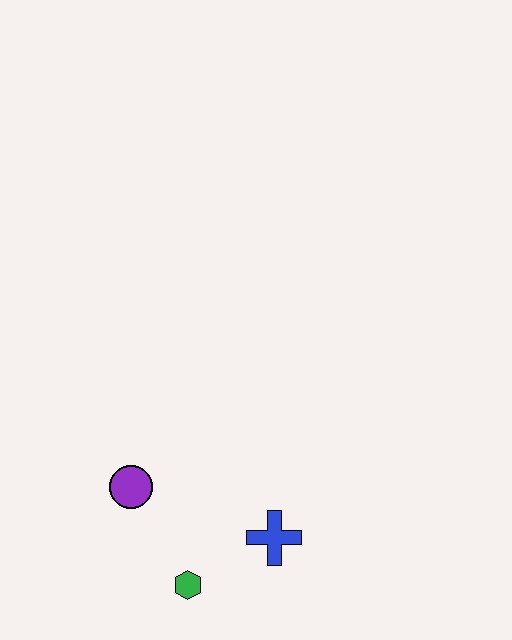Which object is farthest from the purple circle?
The blue cross is farthest from the purple circle.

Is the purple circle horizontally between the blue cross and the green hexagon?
No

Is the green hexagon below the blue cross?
Yes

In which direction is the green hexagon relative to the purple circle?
The green hexagon is below the purple circle.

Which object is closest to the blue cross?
The green hexagon is closest to the blue cross.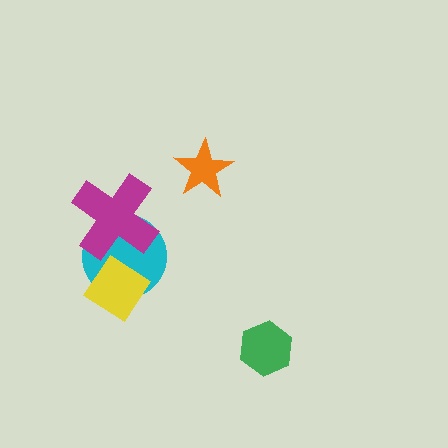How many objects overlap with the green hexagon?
0 objects overlap with the green hexagon.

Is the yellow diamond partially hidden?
No, no other shape covers it.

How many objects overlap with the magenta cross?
1 object overlaps with the magenta cross.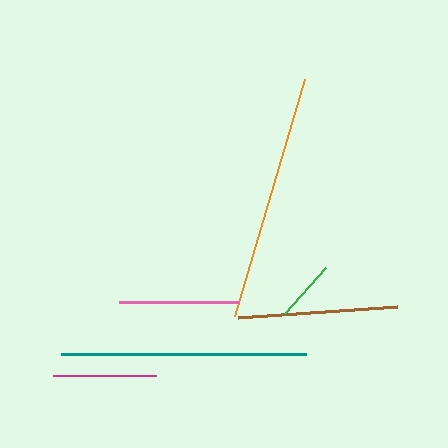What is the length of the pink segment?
The pink segment is approximately 120 pixels long.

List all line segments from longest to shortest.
From longest to shortest: orange, teal, brown, pink, magenta, green.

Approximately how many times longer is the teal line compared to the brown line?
The teal line is approximately 1.5 times the length of the brown line.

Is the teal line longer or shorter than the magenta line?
The teal line is longer than the magenta line.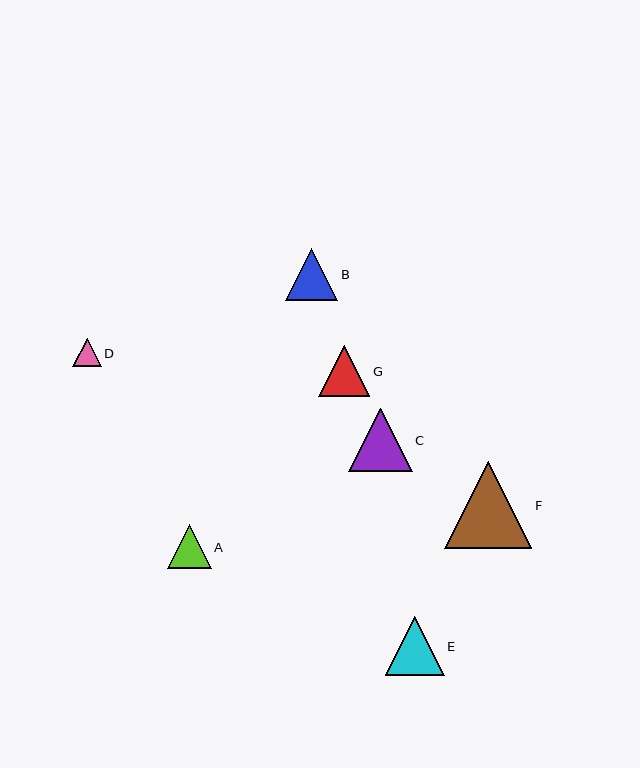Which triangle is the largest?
Triangle F is the largest with a size of approximately 87 pixels.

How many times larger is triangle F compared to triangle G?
Triangle F is approximately 1.7 times the size of triangle G.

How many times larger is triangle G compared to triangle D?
Triangle G is approximately 1.8 times the size of triangle D.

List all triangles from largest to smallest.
From largest to smallest: F, C, E, B, G, A, D.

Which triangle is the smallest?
Triangle D is the smallest with a size of approximately 29 pixels.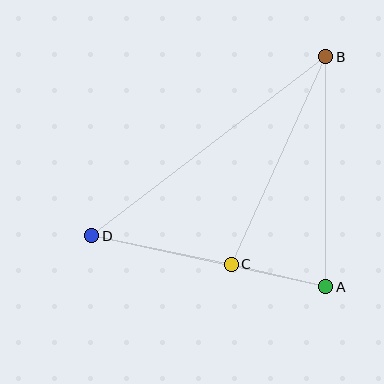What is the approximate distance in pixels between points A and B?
The distance between A and B is approximately 230 pixels.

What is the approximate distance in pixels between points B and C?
The distance between B and C is approximately 228 pixels.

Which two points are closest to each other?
Points A and C are closest to each other.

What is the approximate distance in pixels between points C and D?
The distance between C and D is approximately 143 pixels.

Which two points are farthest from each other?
Points B and D are farthest from each other.